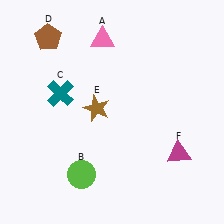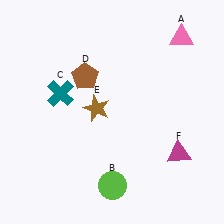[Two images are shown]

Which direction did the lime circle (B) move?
The lime circle (B) moved right.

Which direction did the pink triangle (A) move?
The pink triangle (A) moved right.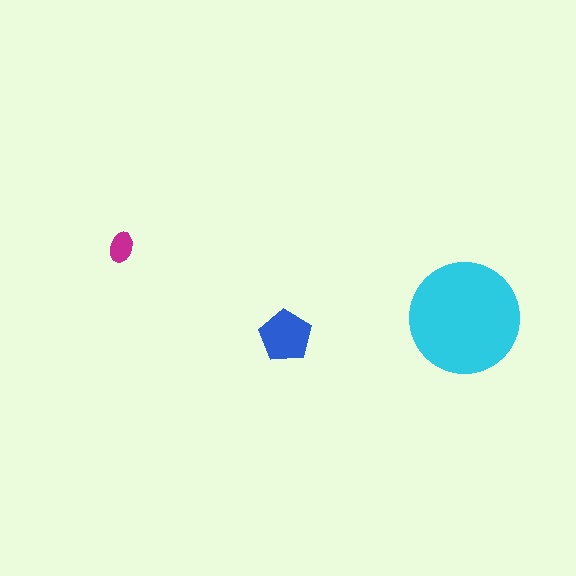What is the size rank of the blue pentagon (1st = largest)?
2nd.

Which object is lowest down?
The blue pentagon is bottommost.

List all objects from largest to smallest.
The cyan circle, the blue pentagon, the magenta ellipse.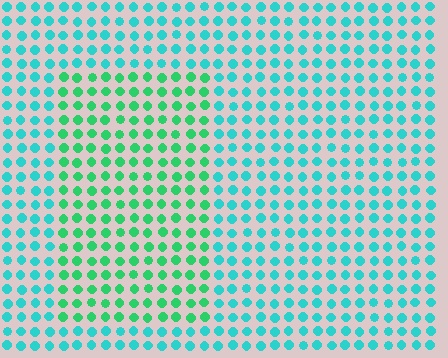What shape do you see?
I see a rectangle.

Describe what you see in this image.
The image is filled with small cyan elements in a uniform arrangement. A rectangle-shaped region is visible where the elements are tinted to a slightly different hue, forming a subtle color boundary.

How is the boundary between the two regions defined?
The boundary is defined purely by a slight shift in hue (about 36 degrees). Spacing, size, and orientation are identical on both sides.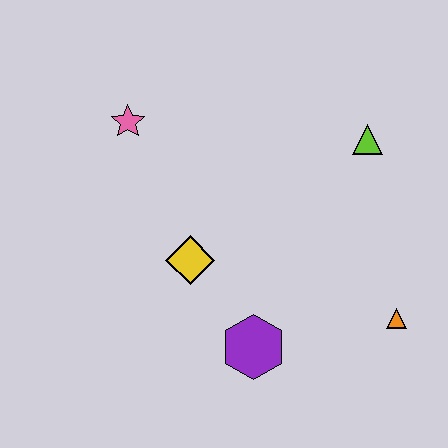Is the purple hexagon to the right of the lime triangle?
No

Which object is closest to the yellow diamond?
The purple hexagon is closest to the yellow diamond.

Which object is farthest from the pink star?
The orange triangle is farthest from the pink star.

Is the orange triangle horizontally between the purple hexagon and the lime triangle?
No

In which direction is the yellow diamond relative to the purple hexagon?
The yellow diamond is above the purple hexagon.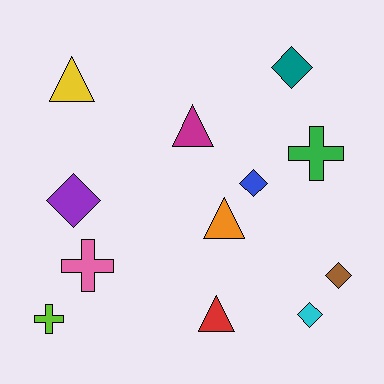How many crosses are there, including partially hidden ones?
There are 3 crosses.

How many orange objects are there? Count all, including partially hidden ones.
There is 1 orange object.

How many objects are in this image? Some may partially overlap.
There are 12 objects.